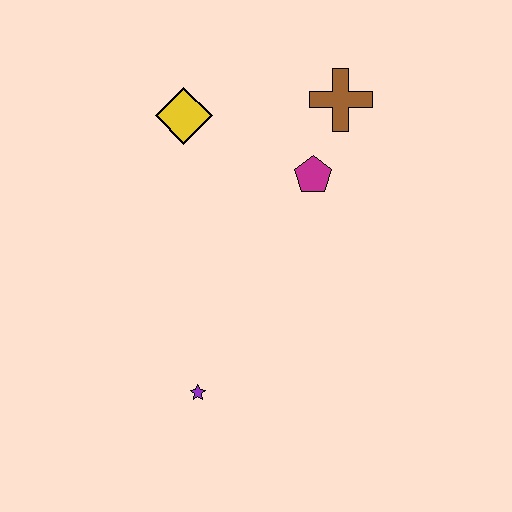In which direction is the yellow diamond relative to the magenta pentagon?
The yellow diamond is to the left of the magenta pentagon.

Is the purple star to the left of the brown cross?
Yes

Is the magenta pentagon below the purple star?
No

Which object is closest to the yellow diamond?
The magenta pentagon is closest to the yellow diamond.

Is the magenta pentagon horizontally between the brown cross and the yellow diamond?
Yes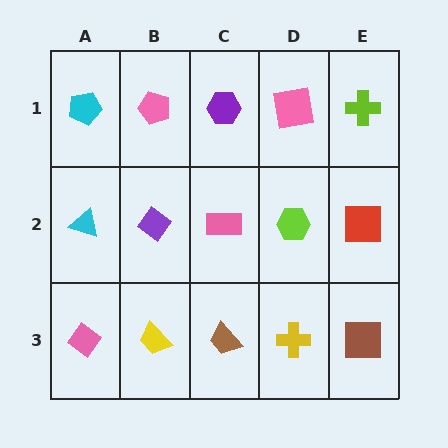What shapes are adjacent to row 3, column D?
A lime hexagon (row 2, column D), a brown trapezoid (row 3, column C), a brown square (row 3, column E).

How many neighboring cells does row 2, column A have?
3.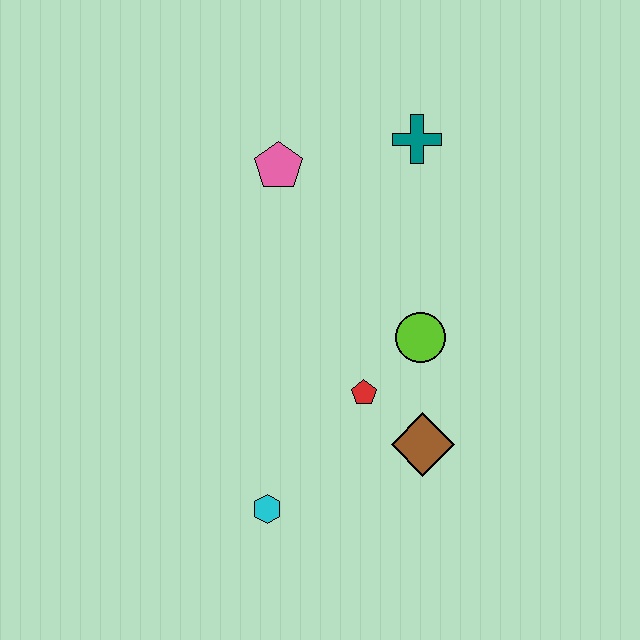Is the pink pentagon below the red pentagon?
No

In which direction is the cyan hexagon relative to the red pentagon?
The cyan hexagon is below the red pentagon.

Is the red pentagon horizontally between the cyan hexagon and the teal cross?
Yes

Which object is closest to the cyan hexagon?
The red pentagon is closest to the cyan hexagon.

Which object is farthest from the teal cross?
The cyan hexagon is farthest from the teal cross.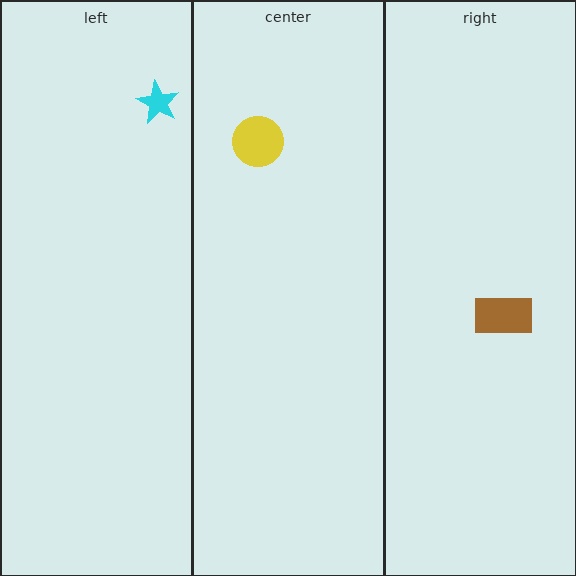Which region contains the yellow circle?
The center region.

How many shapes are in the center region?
1.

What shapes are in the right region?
The brown rectangle.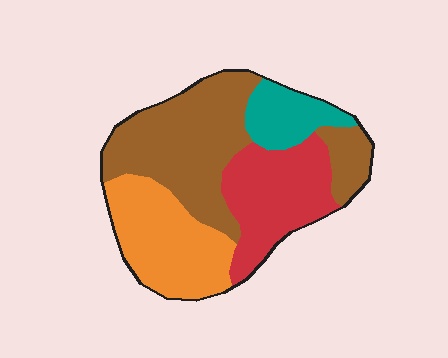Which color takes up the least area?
Teal, at roughly 10%.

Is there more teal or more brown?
Brown.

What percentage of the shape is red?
Red takes up about one quarter (1/4) of the shape.